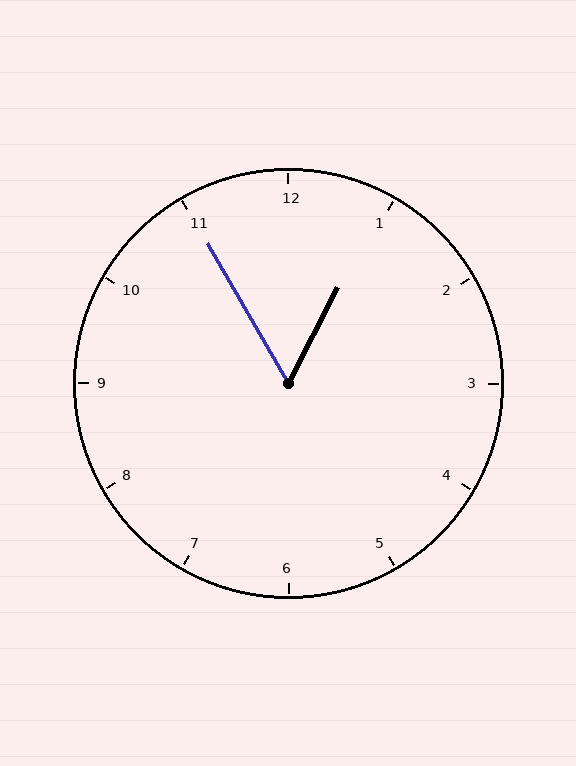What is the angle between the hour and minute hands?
Approximately 58 degrees.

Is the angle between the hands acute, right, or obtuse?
It is acute.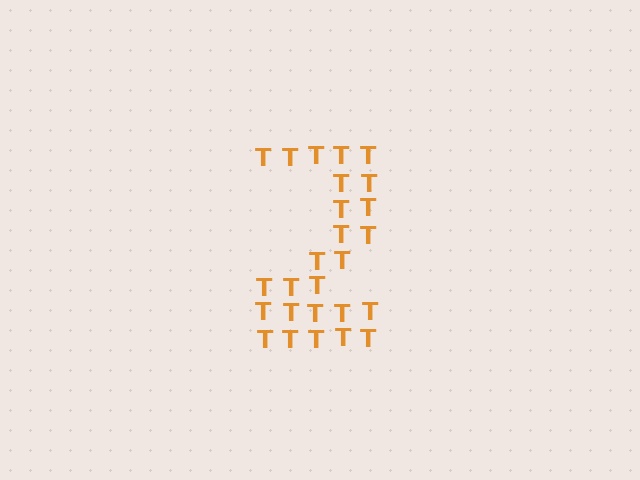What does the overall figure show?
The overall figure shows the digit 2.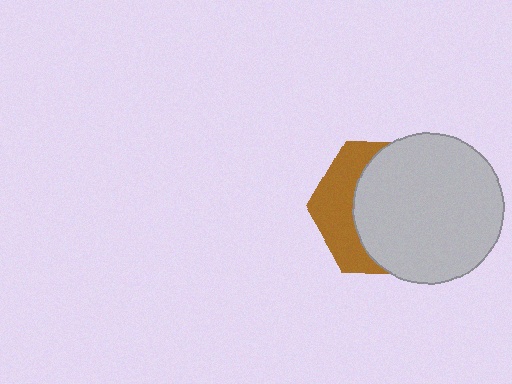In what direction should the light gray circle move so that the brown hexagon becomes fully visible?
The light gray circle should move right. That is the shortest direction to clear the overlap and leave the brown hexagon fully visible.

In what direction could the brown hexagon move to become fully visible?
The brown hexagon could move left. That would shift it out from behind the light gray circle entirely.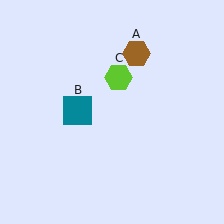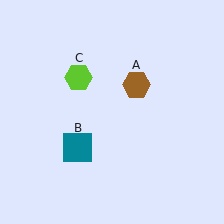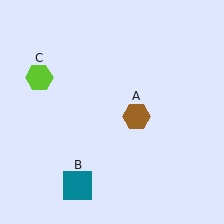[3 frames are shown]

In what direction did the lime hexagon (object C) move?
The lime hexagon (object C) moved left.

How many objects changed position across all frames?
3 objects changed position: brown hexagon (object A), teal square (object B), lime hexagon (object C).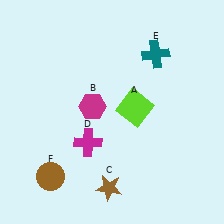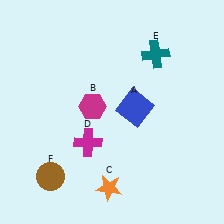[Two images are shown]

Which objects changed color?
A changed from lime to blue. C changed from brown to orange.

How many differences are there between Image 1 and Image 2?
There are 2 differences between the two images.